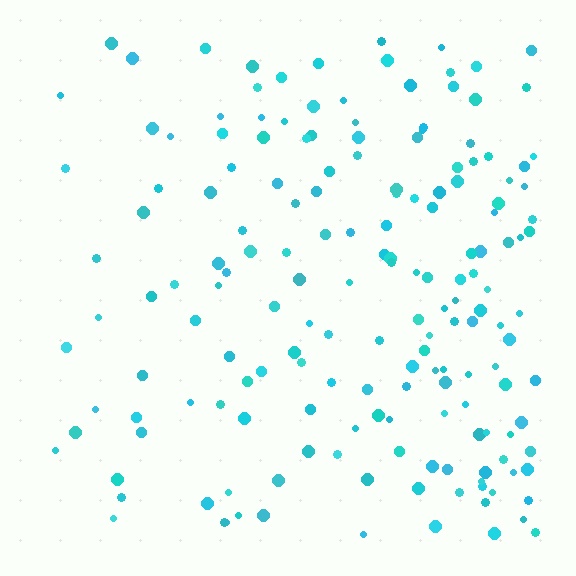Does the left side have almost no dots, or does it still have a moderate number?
Still a moderate number, just noticeably fewer than the right.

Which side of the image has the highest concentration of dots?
The right.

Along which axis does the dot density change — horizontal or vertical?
Horizontal.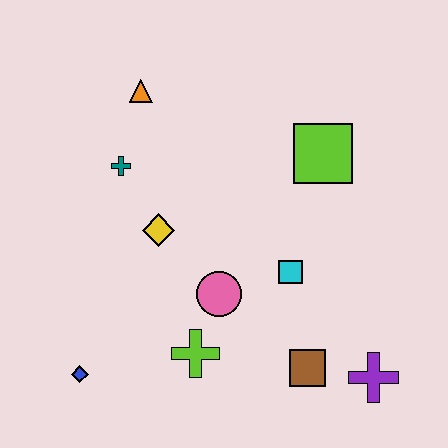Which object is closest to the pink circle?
The lime cross is closest to the pink circle.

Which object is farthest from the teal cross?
The purple cross is farthest from the teal cross.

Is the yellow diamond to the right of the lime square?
No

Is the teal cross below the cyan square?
No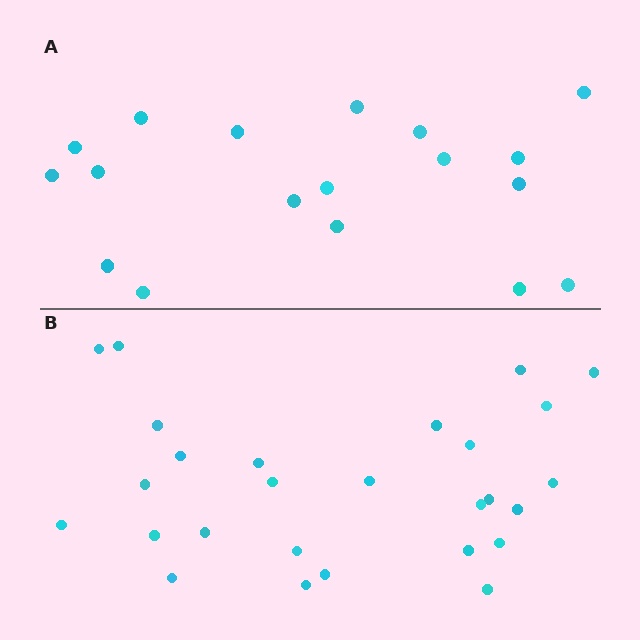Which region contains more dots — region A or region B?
Region B (the bottom region) has more dots.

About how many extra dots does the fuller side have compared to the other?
Region B has roughly 8 or so more dots than region A.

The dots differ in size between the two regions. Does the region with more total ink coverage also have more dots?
No. Region A has more total ink coverage because its dots are larger, but region B actually contains more individual dots. Total area can be misleading — the number of items is what matters here.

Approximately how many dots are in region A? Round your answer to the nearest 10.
About 20 dots. (The exact count is 18, which rounds to 20.)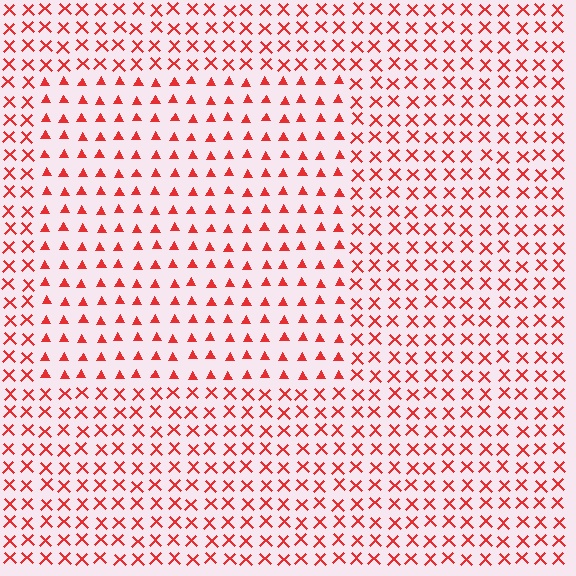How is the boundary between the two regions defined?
The boundary is defined by a change in element shape: triangles inside vs. X marks outside. All elements share the same color and spacing.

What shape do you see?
I see a rectangle.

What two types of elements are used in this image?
The image uses triangles inside the rectangle region and X marks outside it.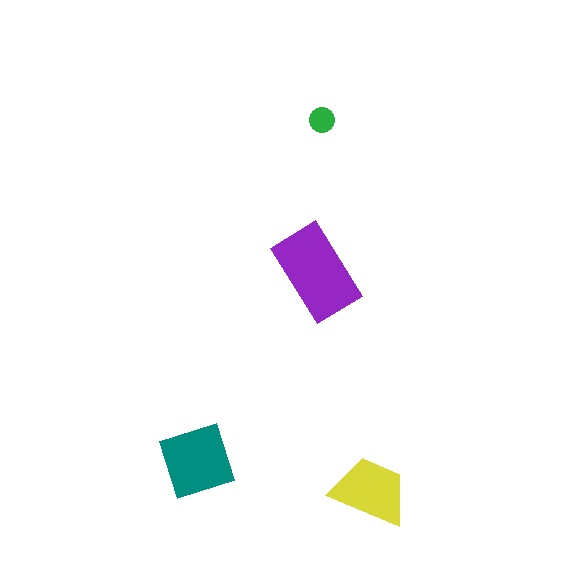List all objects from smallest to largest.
The green circle, the yellow trapezoid, the teal square, the purple rectangle.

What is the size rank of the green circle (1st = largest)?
4th.